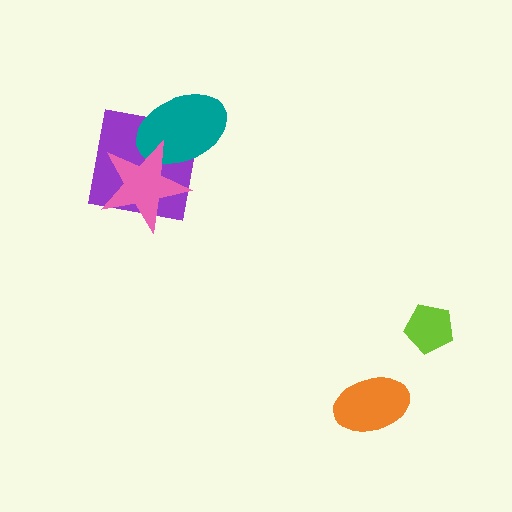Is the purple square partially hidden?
Yes, it is partially covered by another shape.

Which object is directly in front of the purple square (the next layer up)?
The teal ellipse is directly in front of the purple square.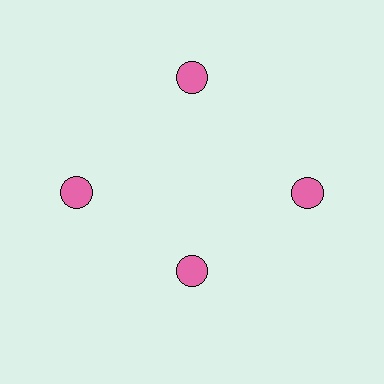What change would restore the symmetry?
The symmetry would be restored by moving it outward, back onto the ring so that all 4 circles sit at equal angles and equal distance from the center.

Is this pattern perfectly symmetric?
No. The 4 pink circles are arranged in a ring, but one element near the 6 o'clock position is pulled inward toward the center, breaking the 4-fold rotational symmetry.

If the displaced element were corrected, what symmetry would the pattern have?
It would have 4-fold rotational symmetry — the pattern would map onto itself every 90 degrees.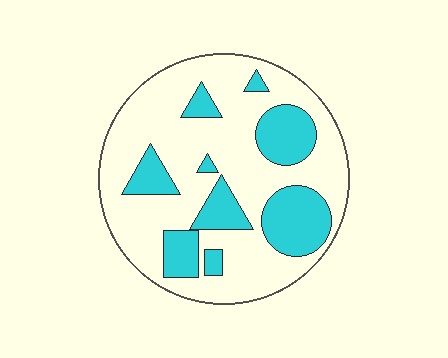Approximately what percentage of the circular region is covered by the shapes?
Approximately 30%.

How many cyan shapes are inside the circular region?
9.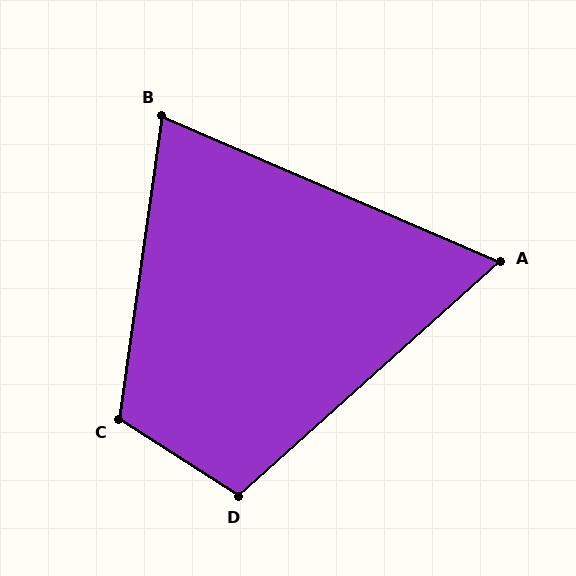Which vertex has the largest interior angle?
C, at approximately 115 degrees.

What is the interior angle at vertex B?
Approximately 75 degrees (acute).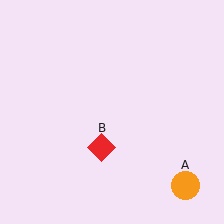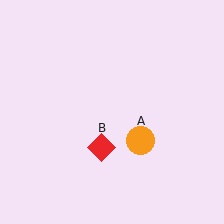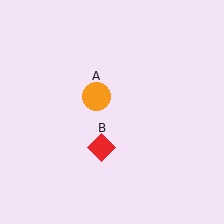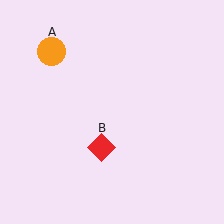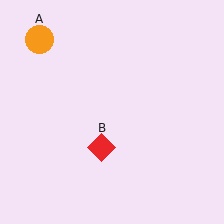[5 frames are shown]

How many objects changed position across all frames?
1 object changed position: orange circle (object A).